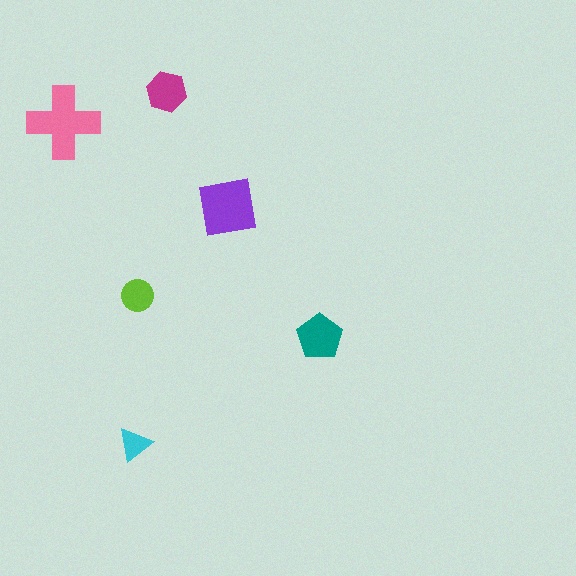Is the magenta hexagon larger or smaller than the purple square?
Smaller.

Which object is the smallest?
The cyan triangle.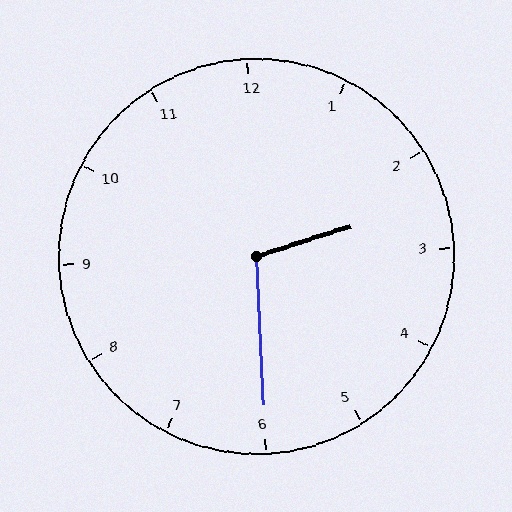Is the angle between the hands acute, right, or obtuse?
It is obtuse.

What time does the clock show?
2:30.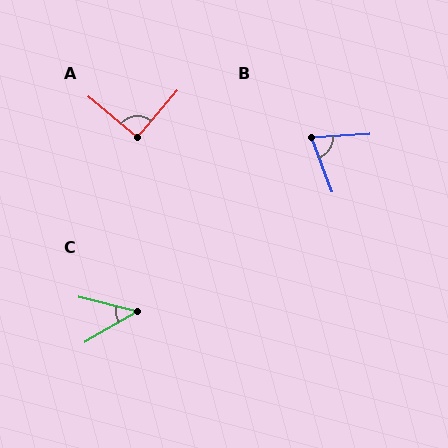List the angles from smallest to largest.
C (44°), B (73°), A (91°).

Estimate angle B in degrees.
Approximately 73 degrees.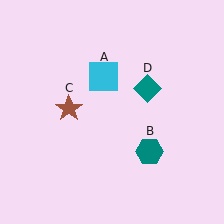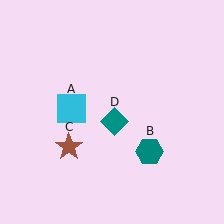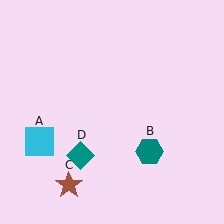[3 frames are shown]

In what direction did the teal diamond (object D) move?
The teal diamond (object D) moved down and to the left.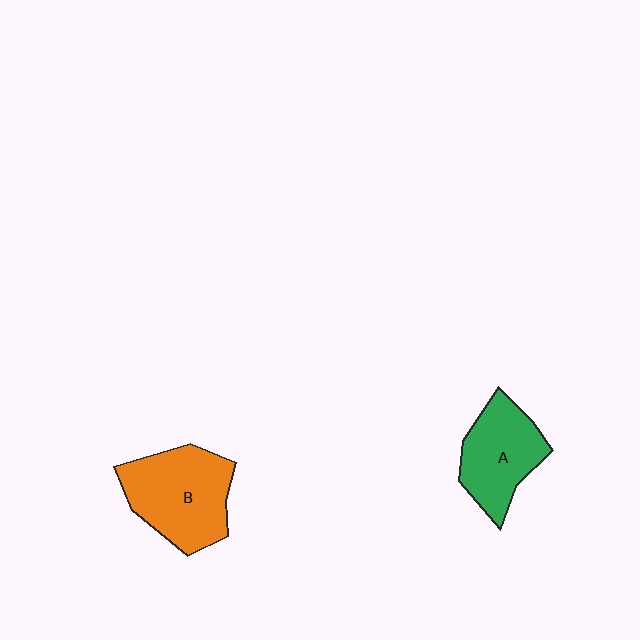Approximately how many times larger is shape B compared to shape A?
Approximately 1.3 times.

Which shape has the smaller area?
Shape A (green).